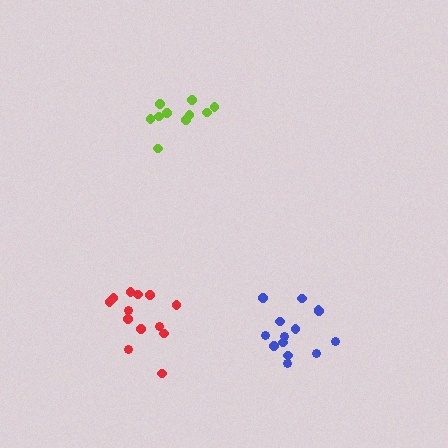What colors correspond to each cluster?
The clusters are colored: red, lime, blue.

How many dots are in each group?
Group 1: 13 dots, Group 2: 10 dots, Group 3: 14 dots (37 total).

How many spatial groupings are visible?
There are 3 spatial groupings.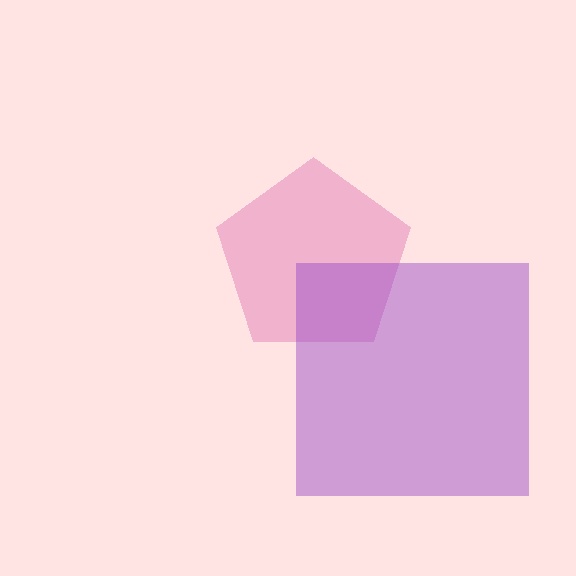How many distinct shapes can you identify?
There are 2 distinct shapes: a pink pentagon, a purple square.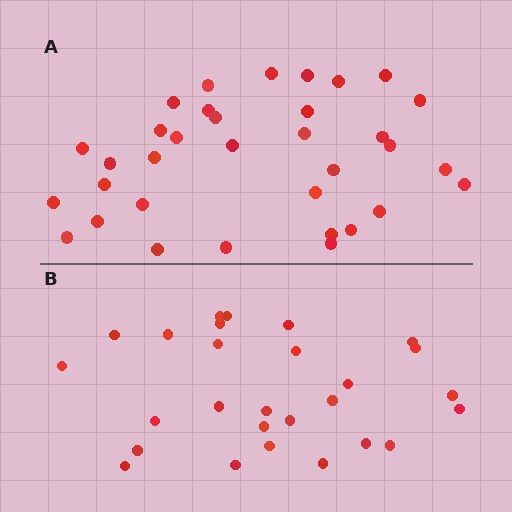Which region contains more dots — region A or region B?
Region A (the top region) has more dots.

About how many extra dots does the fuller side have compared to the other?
Region A has roughly 8 or so more dots than region B.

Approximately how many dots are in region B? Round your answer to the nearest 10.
About 30 dots. (The exact count is 27, which rounds to 30.)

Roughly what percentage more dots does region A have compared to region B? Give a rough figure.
About 25% more.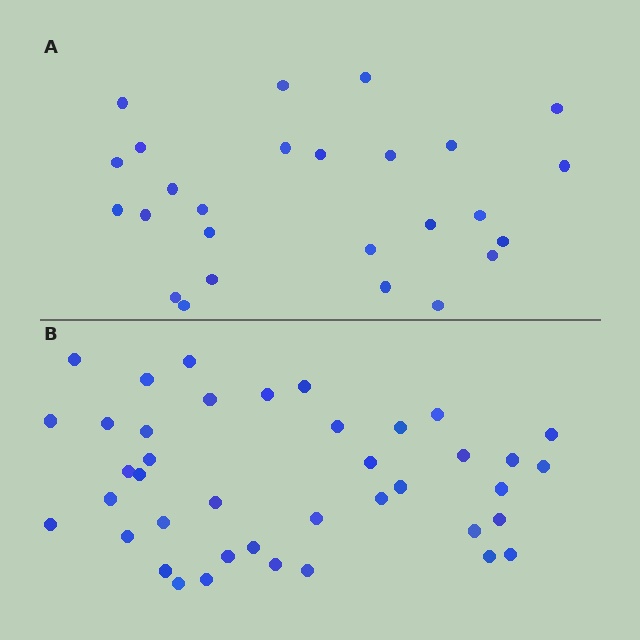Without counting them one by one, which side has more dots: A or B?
Region B (the bottom region) has more dots.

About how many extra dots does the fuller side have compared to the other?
Region B has approximately 15 more dots than region A.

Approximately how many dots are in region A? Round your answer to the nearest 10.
About 30 dots. (The exact count is 26, which rounds to 30.)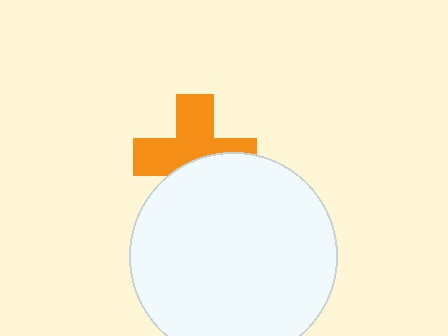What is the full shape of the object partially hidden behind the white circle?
The partially hidden object is an orange cross.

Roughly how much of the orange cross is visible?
About half of it is visible (roughly 59%).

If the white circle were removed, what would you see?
You would see the complete orange cross.